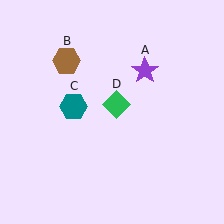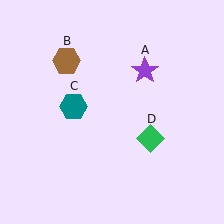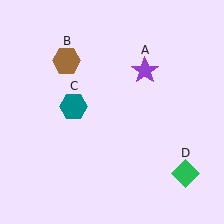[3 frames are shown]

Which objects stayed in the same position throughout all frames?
Purple star (object A) and brown hexagon (object B) and teal hexagon (object C) remained stationary.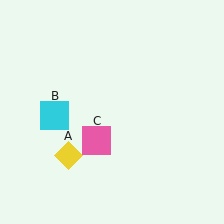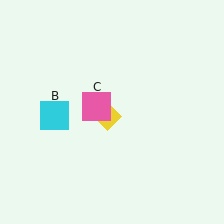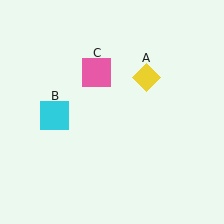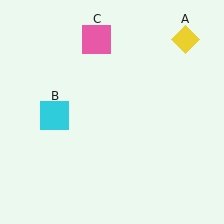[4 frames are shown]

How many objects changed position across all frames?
2 objects changed position: yellow diamond (object A), pink square (object C).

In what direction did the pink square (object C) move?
The pink square (object C) moved up.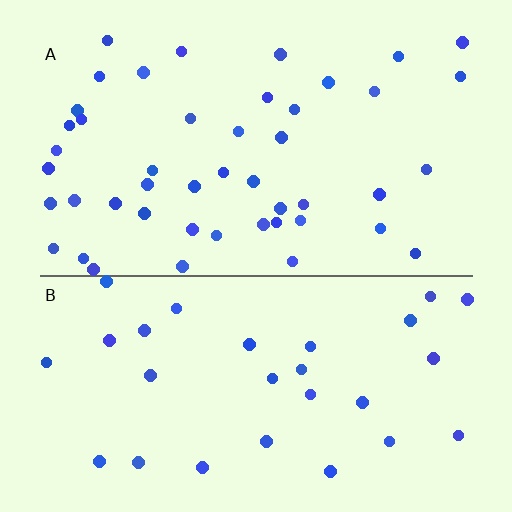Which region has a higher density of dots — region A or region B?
A (the top).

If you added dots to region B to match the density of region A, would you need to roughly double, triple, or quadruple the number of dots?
Approximately double.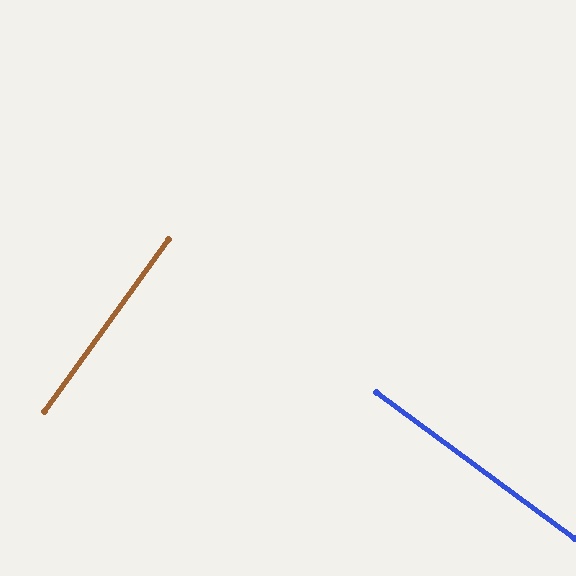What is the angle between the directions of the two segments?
Approximately 89 degrees.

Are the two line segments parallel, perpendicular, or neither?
Perpendicular — they meet at approximately 89°.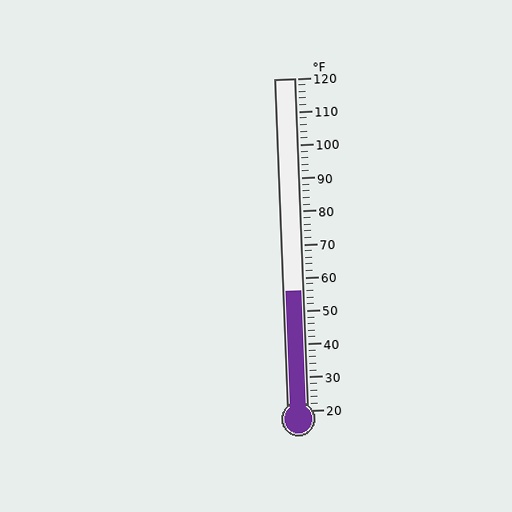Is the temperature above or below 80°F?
The temperature is below 80°F.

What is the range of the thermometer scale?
The thermometer scale ranges from 20°F to 120°F.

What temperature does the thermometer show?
The thermometer shows approximately 56°F.